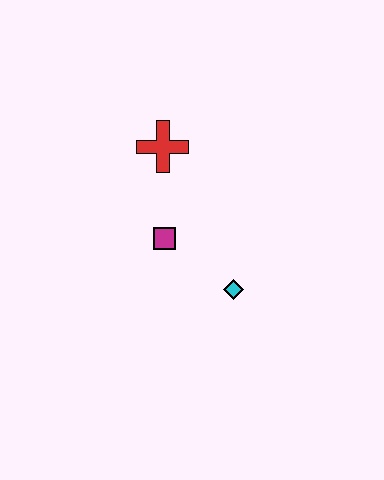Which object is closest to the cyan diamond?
The magenta square is closest to the cyan diamond.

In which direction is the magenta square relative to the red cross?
The magenta square is below the red cross.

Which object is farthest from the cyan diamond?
The red cross is farthest from the cyan diamond.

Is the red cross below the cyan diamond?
No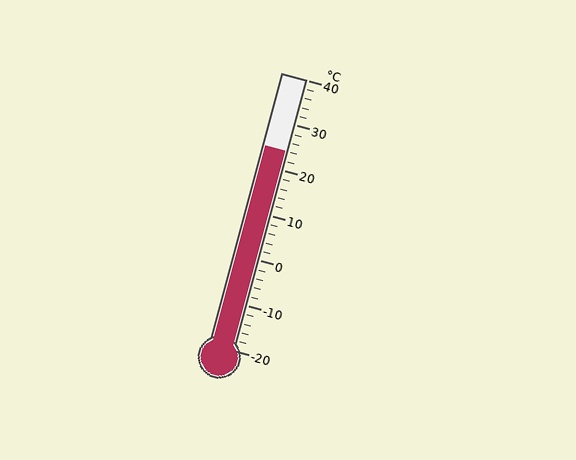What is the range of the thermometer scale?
The thermometer scale ranges from -20°C to 40°C.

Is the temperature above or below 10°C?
The temperature is above 10°C.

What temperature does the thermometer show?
The thermometer shows approximately 24°C.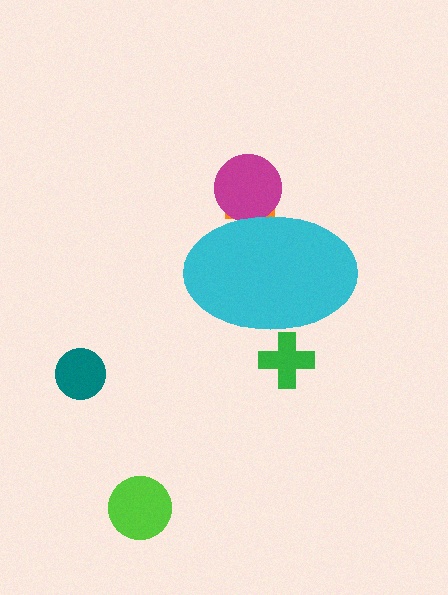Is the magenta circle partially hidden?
Yes, the magenta circle is partially hidden behind the cyan ellipse.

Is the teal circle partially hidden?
No, the teal circle is fully visible.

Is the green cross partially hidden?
Yes, the green cross is partially hidden behind the cyan ellipse.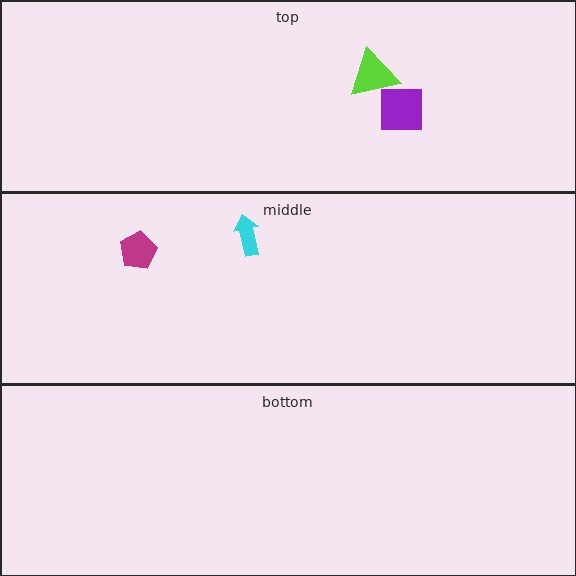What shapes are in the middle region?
The cyan arrow, the magenta pentagon.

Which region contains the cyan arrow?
The middle region.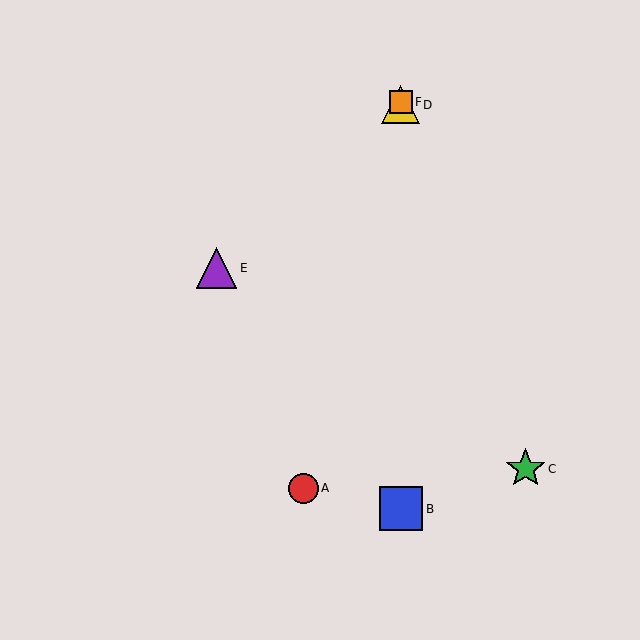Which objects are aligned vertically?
Objects B, D, F are aligned vertically.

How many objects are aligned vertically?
3 objects (B, D, F) are aligned vertically.